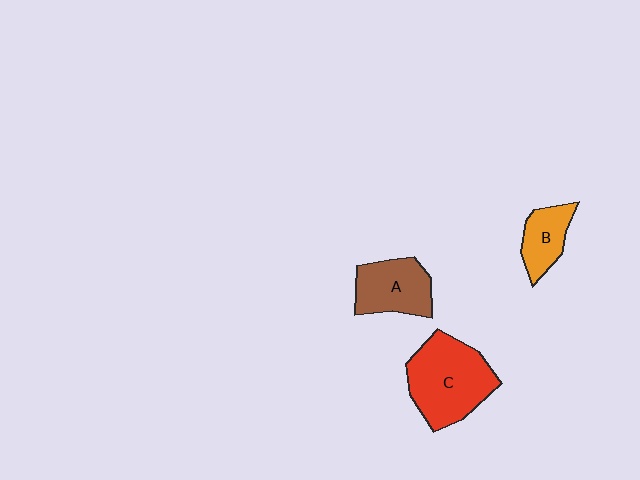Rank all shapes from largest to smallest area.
From largest to smallest: C (red), A (brown), B (orange).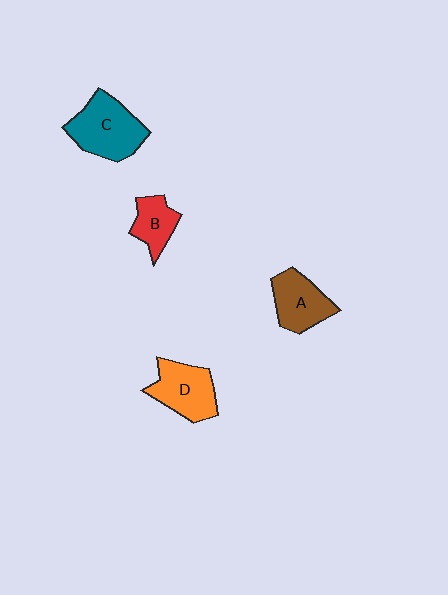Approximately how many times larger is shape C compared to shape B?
Approximately 1.9 times.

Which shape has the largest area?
Shape C (teal).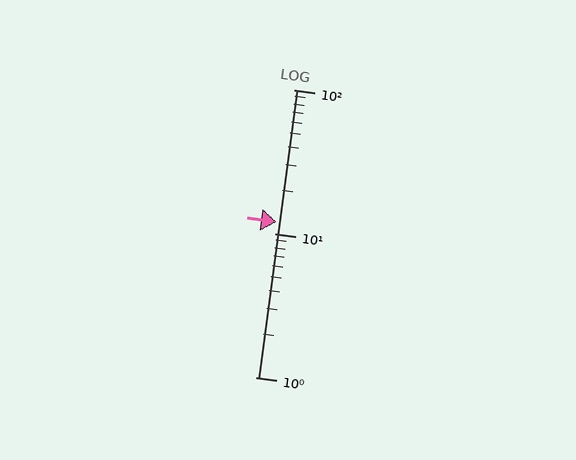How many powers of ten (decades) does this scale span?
The scale spans 2 decades, from 1 to 100.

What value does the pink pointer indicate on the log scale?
The pointer indicates approximately 12.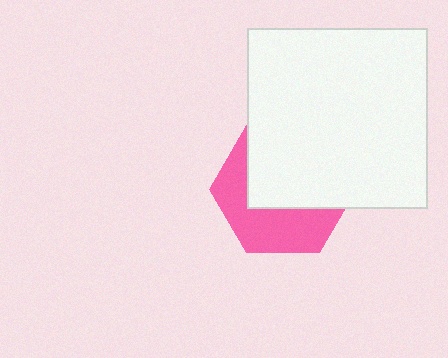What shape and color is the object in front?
The object in front is a white square.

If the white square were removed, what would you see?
You would see the complete pink hexagon.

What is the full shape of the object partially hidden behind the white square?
The partially hidden object is a pink hexagon.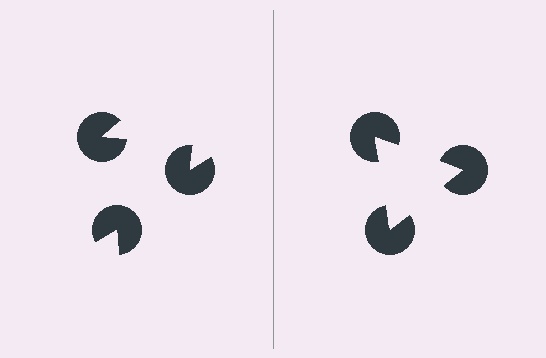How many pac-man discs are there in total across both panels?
6 — 3 on each side.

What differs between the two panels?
The pac-man discs are positioned identically on both sides; only the wedge orientations differ. On the right they align to a triangle; on the left they are misaligned.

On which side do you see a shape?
An illusory triangle appears on the right side. On the left side the wedge cuts are rotated, so no coherent shape forms.